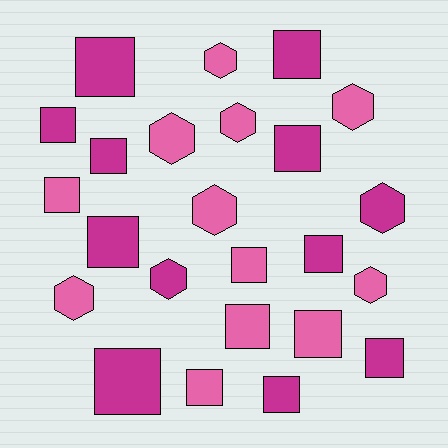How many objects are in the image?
There are 24 objects.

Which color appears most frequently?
Pink, with 12 objects.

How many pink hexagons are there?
There are 7 pink hexagons.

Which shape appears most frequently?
Square, with 15 objects.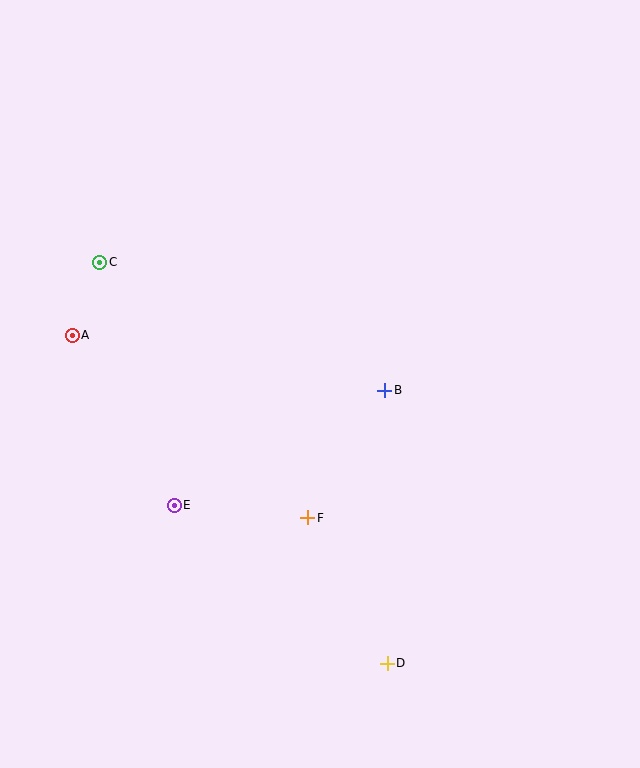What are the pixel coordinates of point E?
Point E is at (174, 505).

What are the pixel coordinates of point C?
Point C is at (100, 262).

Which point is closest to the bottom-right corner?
Point D is closest to the bottom-right corner.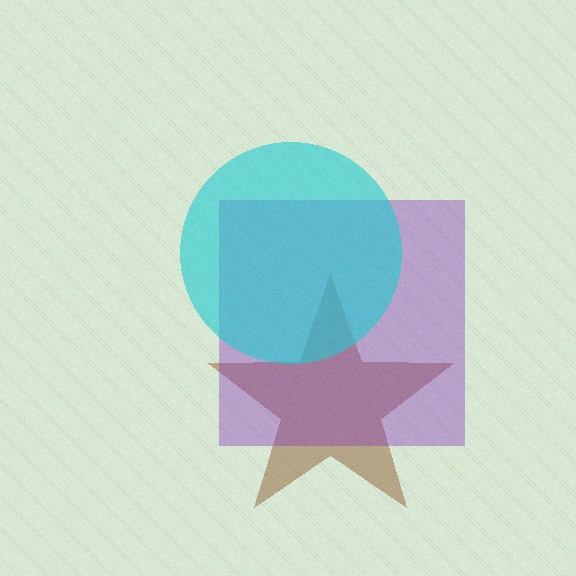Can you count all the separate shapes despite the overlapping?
Yes, there are 3 separate shapes.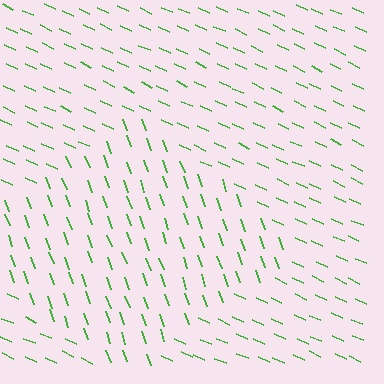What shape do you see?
I see a diamond.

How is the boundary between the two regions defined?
The boundary is defined purely by a change in line orientation (approximately 45 degrees difference). All lines are the same color and thickness.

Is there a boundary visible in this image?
Yes, there is a texture boundary formed by a change in line orientation.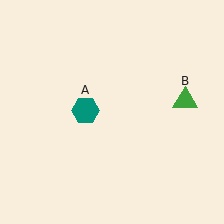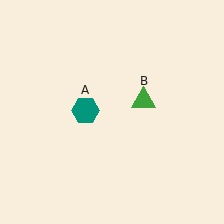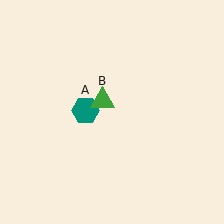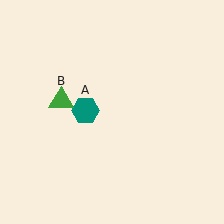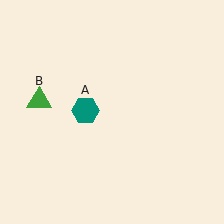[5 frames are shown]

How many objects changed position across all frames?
1 object changed position: green triangle (object B).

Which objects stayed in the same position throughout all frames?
Teal hexagon (object A) remained stationary.